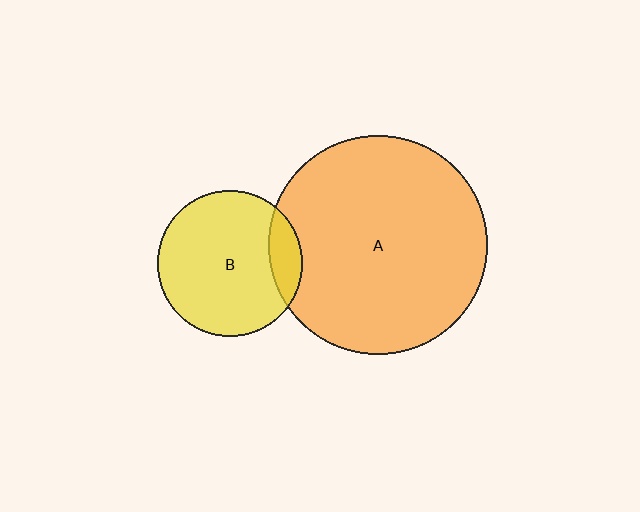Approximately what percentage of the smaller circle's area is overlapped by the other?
Approximately 15%.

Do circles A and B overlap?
Yes.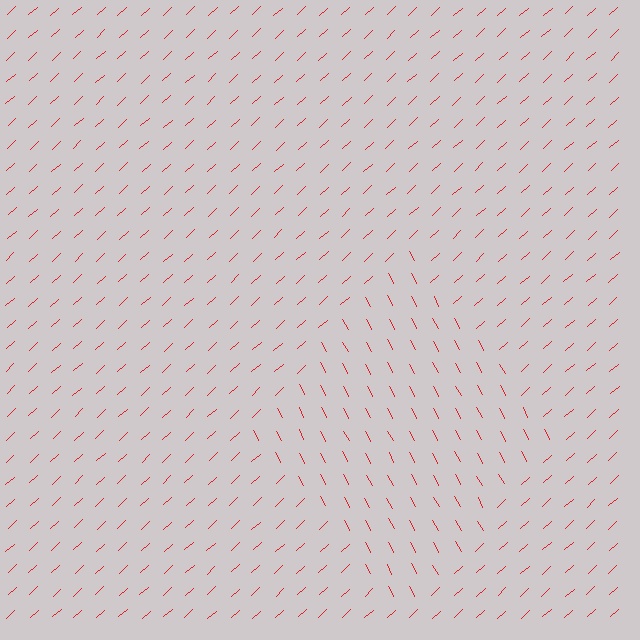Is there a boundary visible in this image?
Yes, there is a texture boundary formed by a change in line orientation.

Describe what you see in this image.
The image is filled with small red line segments. A diamond region in the image has lines oriented differently from the surrounding lines, creating a visible texture boundary.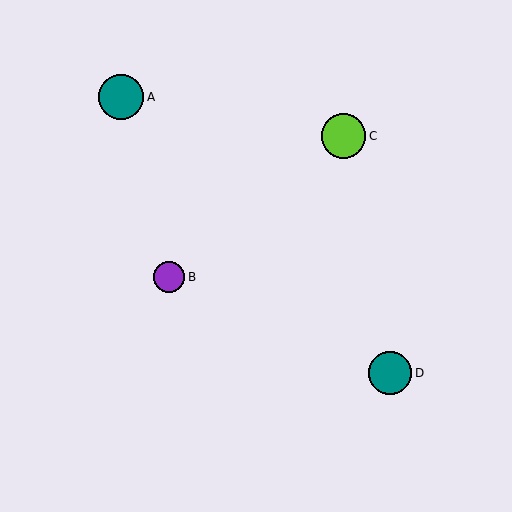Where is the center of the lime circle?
The center of the lime circle is at (344, 136).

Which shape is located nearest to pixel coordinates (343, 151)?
The lime circle (labeled C) at (344, 136) is nearest to that location.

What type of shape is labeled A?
Shape A is a teal circle.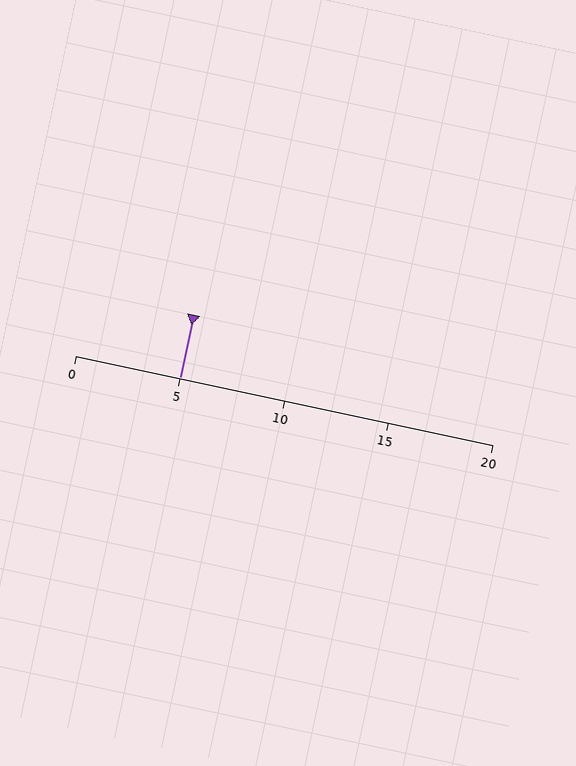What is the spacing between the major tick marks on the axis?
The major ticks are spaced 5 apart.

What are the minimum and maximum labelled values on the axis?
The axis runs from 0 to 20.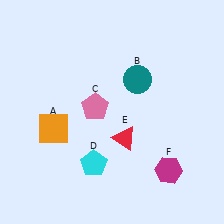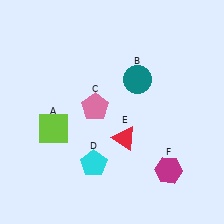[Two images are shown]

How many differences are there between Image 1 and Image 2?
There is 1 difference between the two images.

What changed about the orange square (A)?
In Image 1, A is orange. In Image 2, it changed to lime.